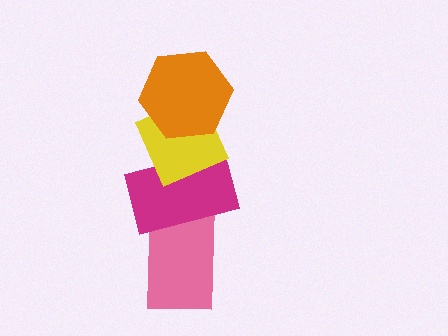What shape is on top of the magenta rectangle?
The yellow diamond is on top of the magenta rectangle.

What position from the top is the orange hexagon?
The orange hexagon is 1st from the top.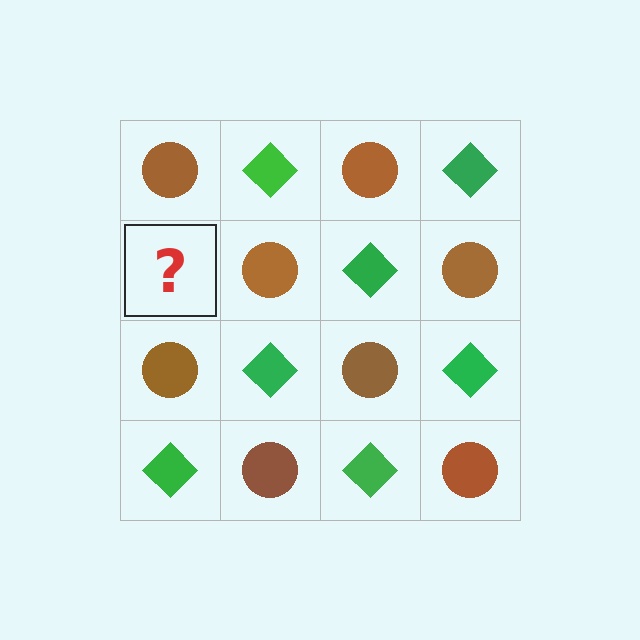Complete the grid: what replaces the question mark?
The question mark should be replaced with a green diamond.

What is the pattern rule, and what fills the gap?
The rule is that it alternates brown circle and green diamond in a checkerboard pattern. The gap should be filled with a green diamond.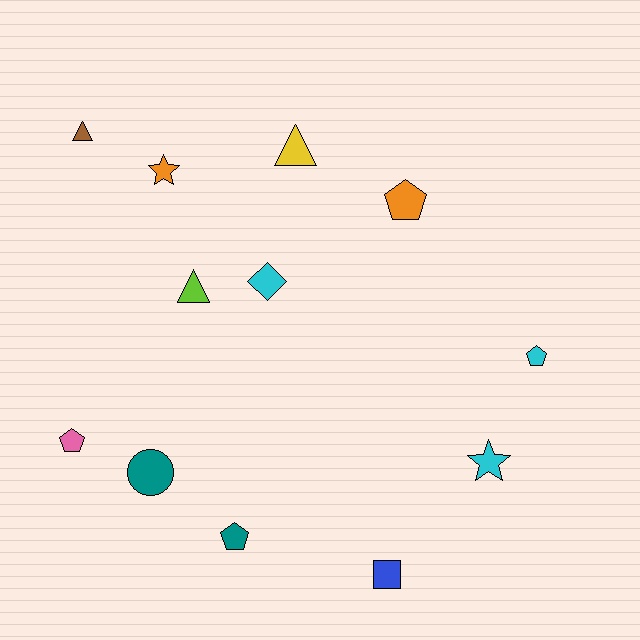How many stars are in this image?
There are 2 stars.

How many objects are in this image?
There are 12 objects.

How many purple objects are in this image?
There are no purple objects.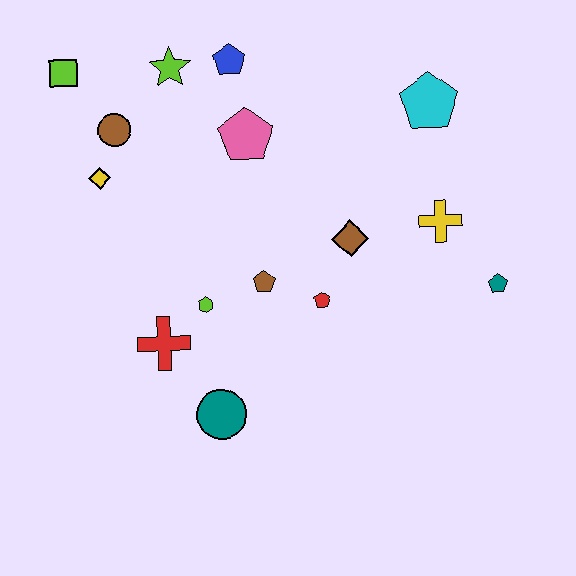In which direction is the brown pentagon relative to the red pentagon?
The brown pentagon is to the left of the red pentagon.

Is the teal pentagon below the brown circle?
Yes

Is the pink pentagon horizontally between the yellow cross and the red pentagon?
No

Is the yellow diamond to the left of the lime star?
Yes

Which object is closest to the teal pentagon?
The yellow cross is closest to the teal pentagon.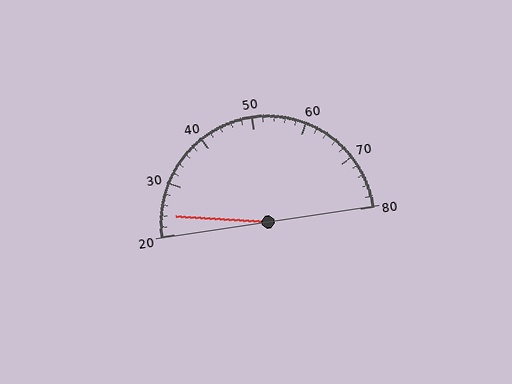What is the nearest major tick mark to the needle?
The nearest major tick mark is 20.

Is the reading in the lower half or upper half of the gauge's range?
The reading is in the lower half of the range (20 to 80).